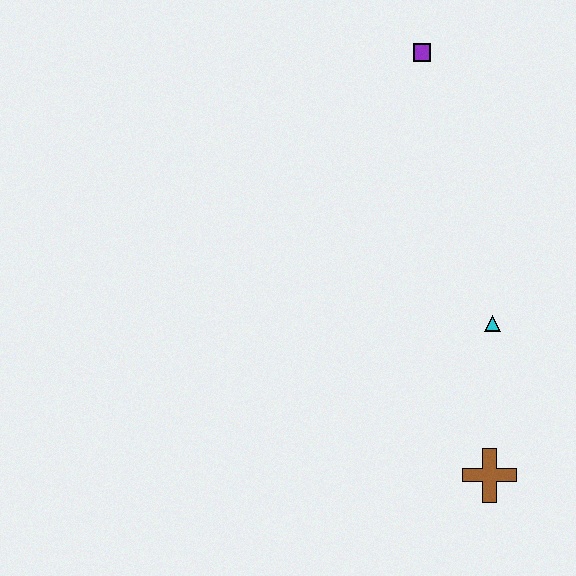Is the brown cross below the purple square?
Yes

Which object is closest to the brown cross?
The cyan triangle is closest to the brown cross.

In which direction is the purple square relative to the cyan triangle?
The purple square is above the cyan triangle.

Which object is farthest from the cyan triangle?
The purple square is farthest from the cyan triangle.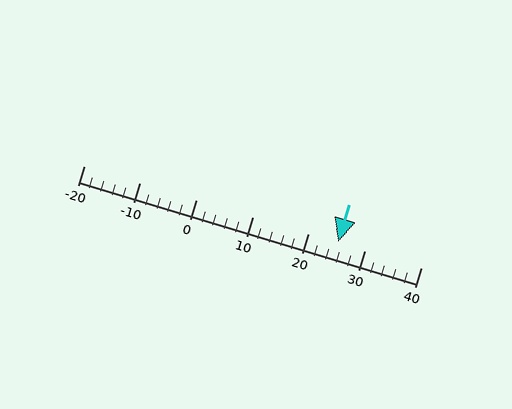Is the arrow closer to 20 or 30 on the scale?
The arrow is closer to 30.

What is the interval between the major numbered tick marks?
The major tick marks are spaced 10 units apart.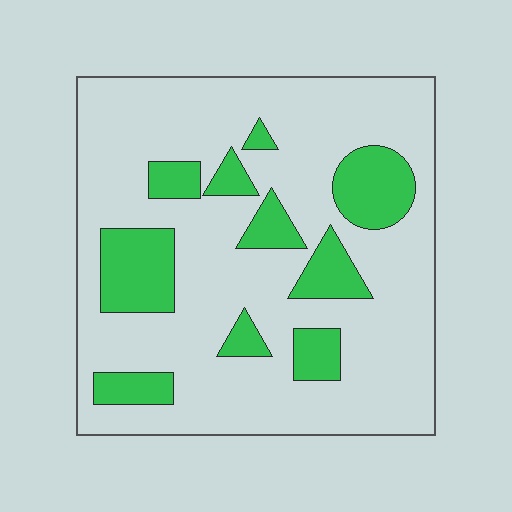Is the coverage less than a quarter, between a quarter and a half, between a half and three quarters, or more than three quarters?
Less than a quarter.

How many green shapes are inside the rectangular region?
10.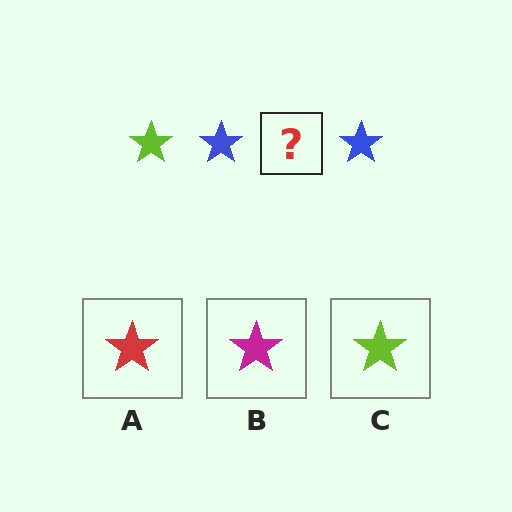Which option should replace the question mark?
Option C.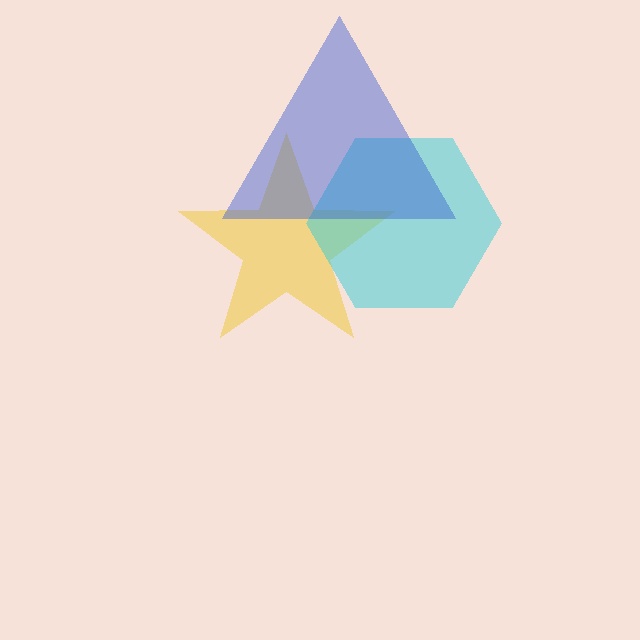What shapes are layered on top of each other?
The layered shapes are: a yellow star, a cyan hexagon, a blue triangle.